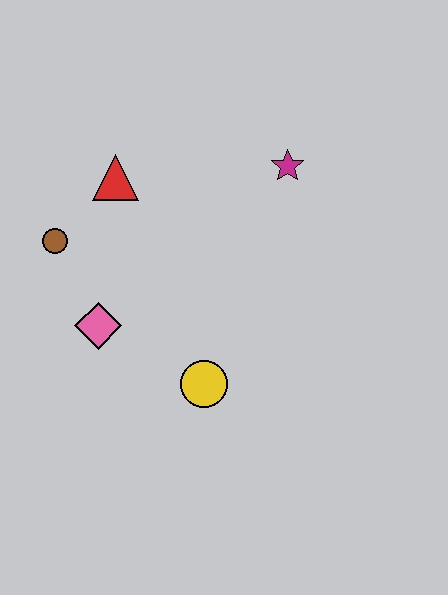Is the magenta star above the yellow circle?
Yes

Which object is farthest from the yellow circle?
The magenta star is farthest from the yellow circle.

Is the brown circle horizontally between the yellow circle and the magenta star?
No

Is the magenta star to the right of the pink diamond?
Yes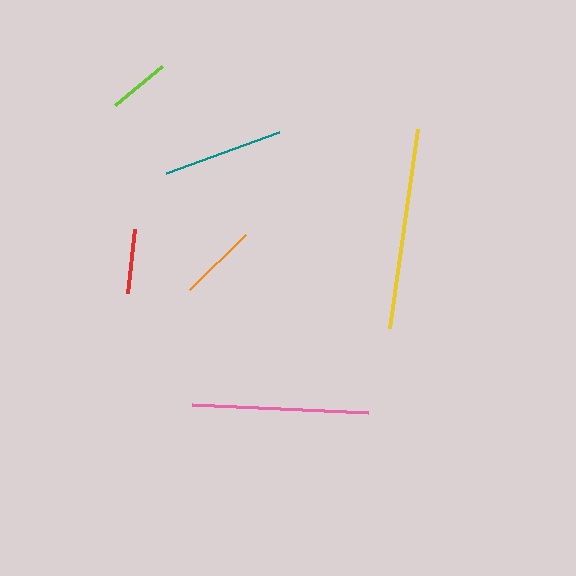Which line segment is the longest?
The yellow line is the longest at approximately 200 pixels.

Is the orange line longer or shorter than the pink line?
The pink line is longer than the orange line.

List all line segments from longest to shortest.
From longest to shortest: yellow, pink, teal, orange, red, lime.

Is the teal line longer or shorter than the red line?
The teal line is longer than the red line.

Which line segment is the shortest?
The lime line is the shortest at approximately 61 pixels.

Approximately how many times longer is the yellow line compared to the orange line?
The yellow line is approximately 2.6 times the length of the orange line.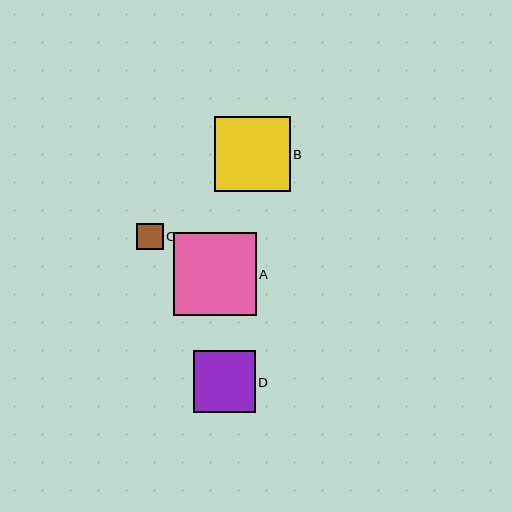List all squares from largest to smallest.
From largest to smallest: A, B, D, C.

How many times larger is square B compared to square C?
Square B is approximately 2.8 times the size of square C.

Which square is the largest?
Square A is the largest with a size of approximately 83 pixels.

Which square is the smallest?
Square C is the smallest with a size of approximately 27 pixels.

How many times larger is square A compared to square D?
Square A is approximately 1.3 times the size of square D.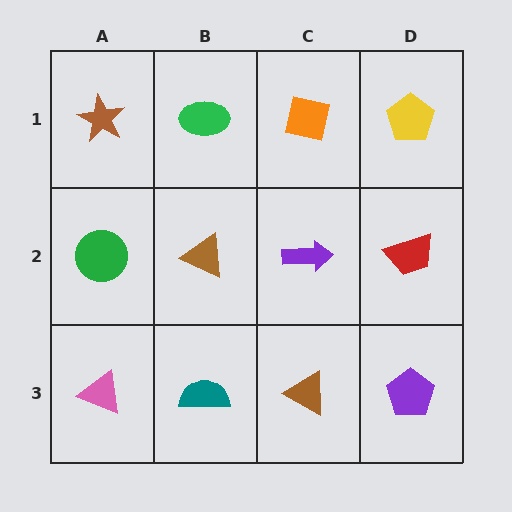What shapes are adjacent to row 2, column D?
A yellow pentagon (row 1, column D), a purple pentagon (row 3, column D), a purple arrow (row 2, column C).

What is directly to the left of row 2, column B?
A green circle.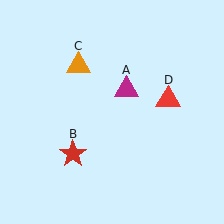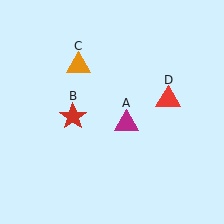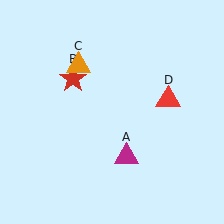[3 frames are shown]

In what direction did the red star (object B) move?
The red star (object B) moved up.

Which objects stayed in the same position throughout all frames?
Orange triangle (object C) and red triangle (object D) remained stationary.